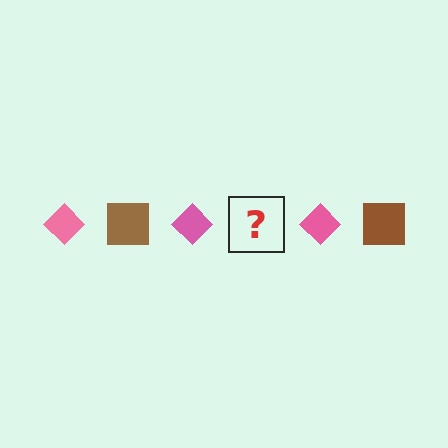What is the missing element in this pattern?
The missing element is a brown square.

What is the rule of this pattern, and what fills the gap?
The rule is that the pattern alternates between pink diamond and brown square. The gap should be filled with a brown square.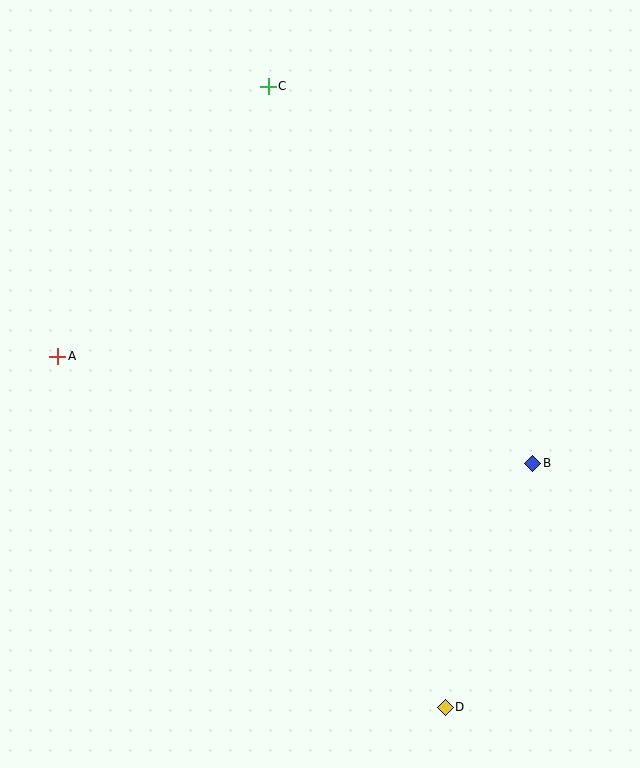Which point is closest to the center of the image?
Point B at (533, 463) is closest to the center.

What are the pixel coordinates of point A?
Point A is at (58, 356).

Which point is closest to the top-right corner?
Point C is closest to the top-right corner.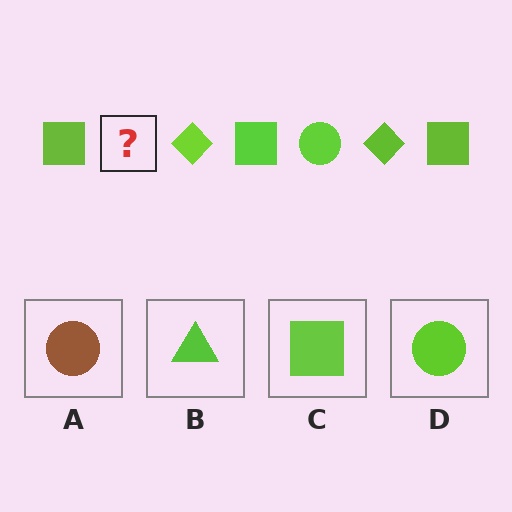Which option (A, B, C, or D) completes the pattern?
D.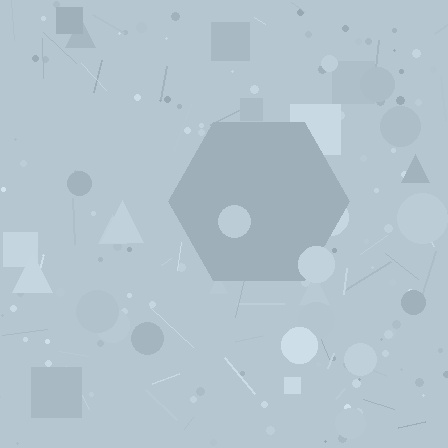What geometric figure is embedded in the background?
A hexagon is embedded in the background.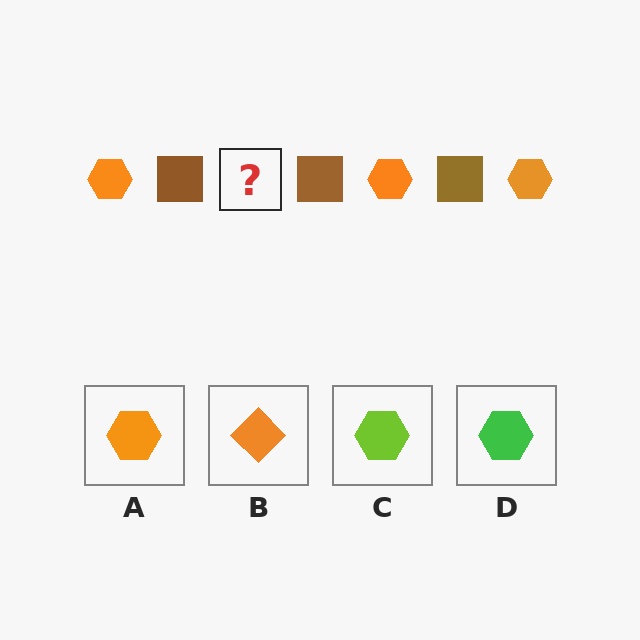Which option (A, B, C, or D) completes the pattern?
A.